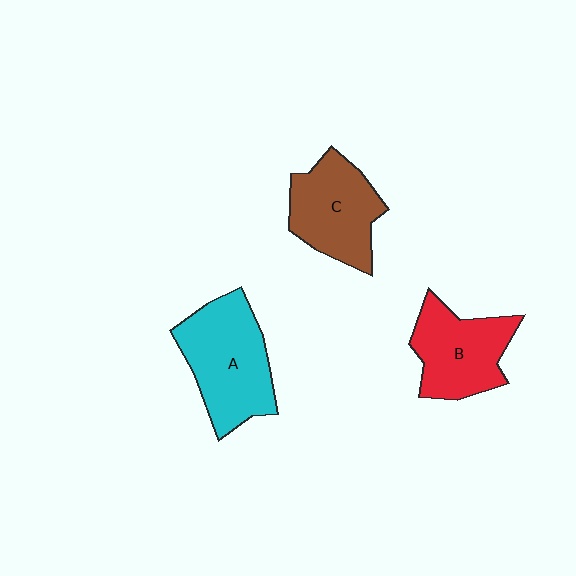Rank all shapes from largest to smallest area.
From largest to smallest: A (cyan), C (brown), B (red).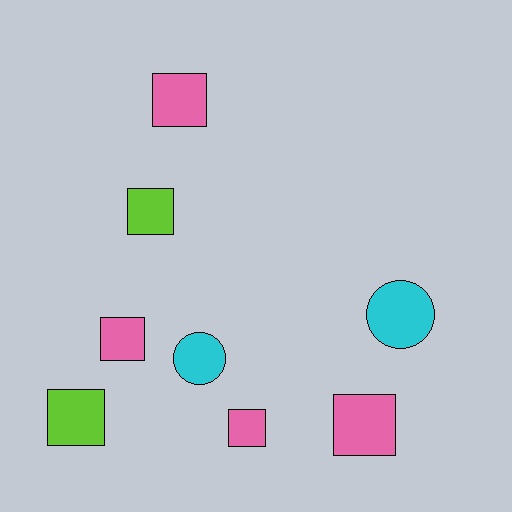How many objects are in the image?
There are 8 objects.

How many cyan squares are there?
There are no cyan squares.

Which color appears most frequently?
Pink, with 4 objects.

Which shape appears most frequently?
Square, with 6 objects.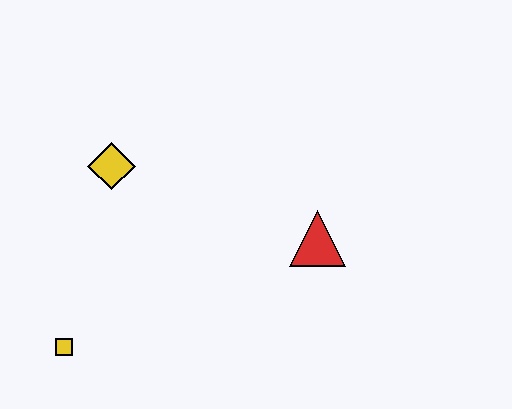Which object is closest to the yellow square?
The yellow diamond is closest to the yellow square.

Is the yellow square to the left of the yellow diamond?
Yes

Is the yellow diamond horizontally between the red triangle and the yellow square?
Yes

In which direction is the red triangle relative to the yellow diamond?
The red triangle is to the right of the yellow diamond.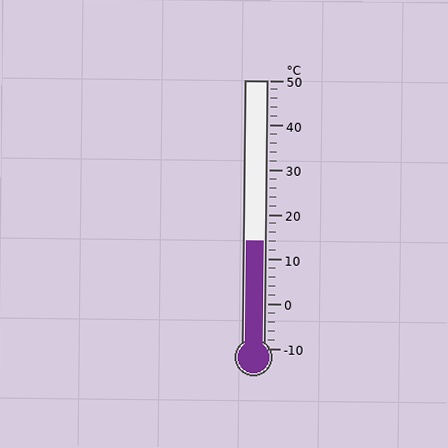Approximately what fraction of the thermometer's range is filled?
The thermometer is filled to approximately 40% of its range.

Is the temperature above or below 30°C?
The temperature is below 30°C.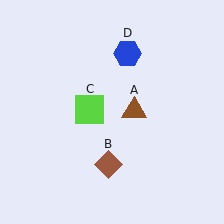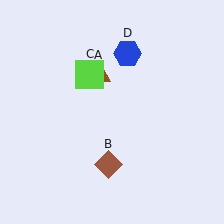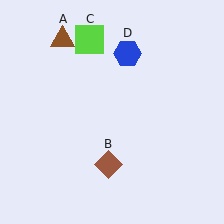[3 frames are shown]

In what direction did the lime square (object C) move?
The lime square (object C) moved up.